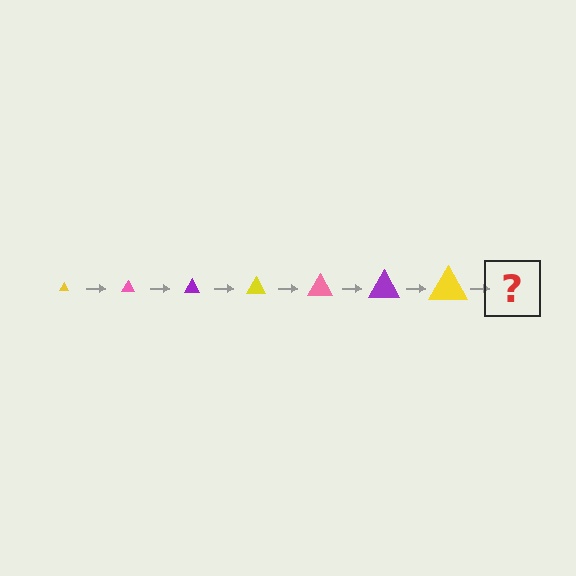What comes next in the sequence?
The next element should be a pink triangle, larger than the previous one.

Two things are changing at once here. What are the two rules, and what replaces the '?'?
The two rules are that the triangle grows larger each step and the color cycles through yellow, pink, and purple. The '?' should be a pink triangle, larger than the previous one.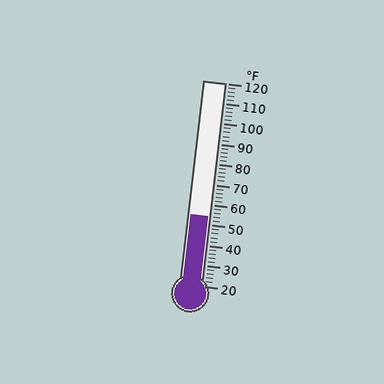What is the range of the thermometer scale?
The thermometer scale ranges from 20°F to 120°F.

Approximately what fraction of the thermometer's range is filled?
The thermometer is filled to approximately 35% of its range.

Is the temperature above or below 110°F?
The temperature is below 110°F.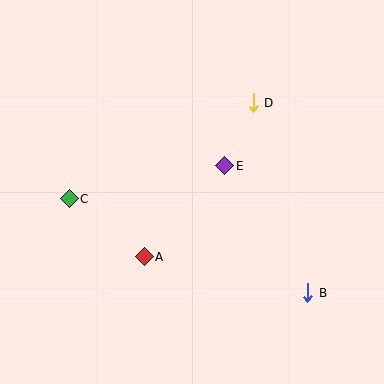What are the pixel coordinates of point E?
Point E is at (225, 166).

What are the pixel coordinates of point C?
Point C is at (69, 199).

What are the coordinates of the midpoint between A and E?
The midpoint between A and E is at (184, 211).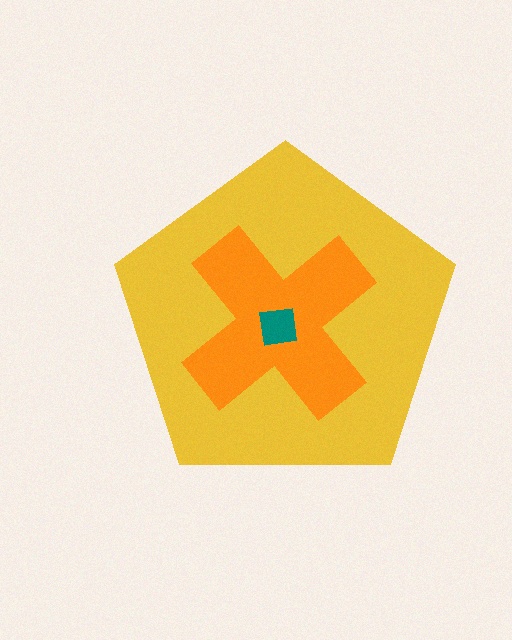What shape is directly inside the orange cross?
The teal square.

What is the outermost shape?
The yellow pentagon.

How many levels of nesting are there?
3.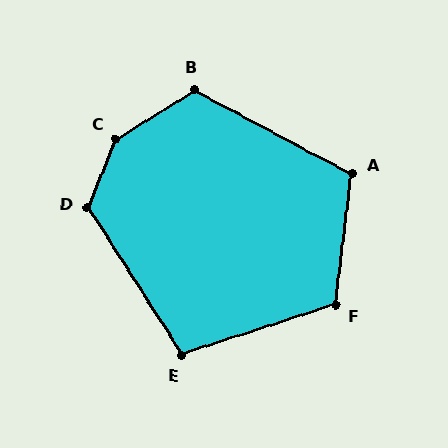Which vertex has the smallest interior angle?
E, at approximately 104 degrees.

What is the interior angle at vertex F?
Approximately 115 degrees (obtuse).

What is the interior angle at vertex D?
Approximately 125 degrees (obtuse).